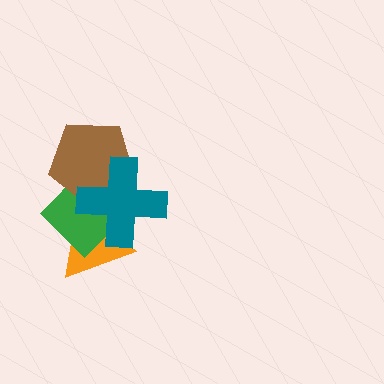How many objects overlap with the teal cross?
3 objects overlap with the teal cross.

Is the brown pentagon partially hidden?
Yes, it is partially covered by another shape.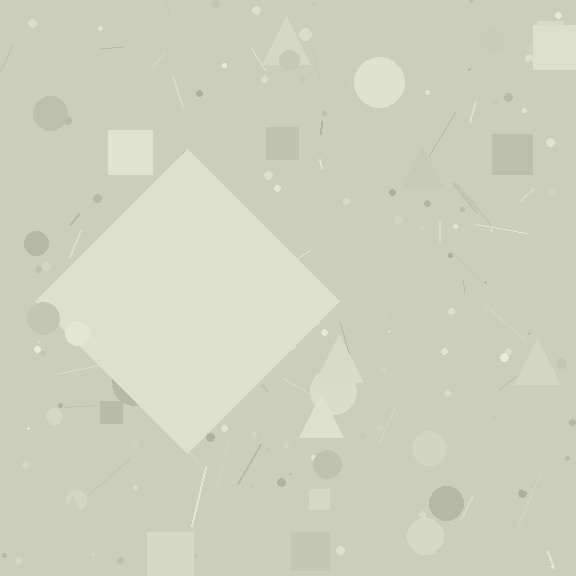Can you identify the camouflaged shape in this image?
The camouflaged shape is a diamond.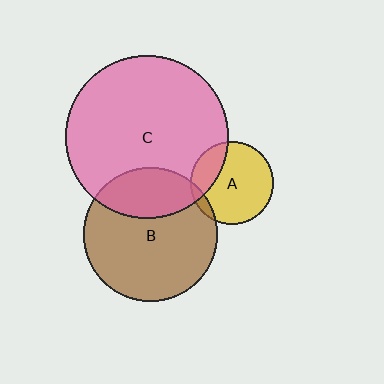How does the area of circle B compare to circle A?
Approximately 2.6 times.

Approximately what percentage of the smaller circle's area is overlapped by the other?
Approximately 10%.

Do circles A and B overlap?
Yes.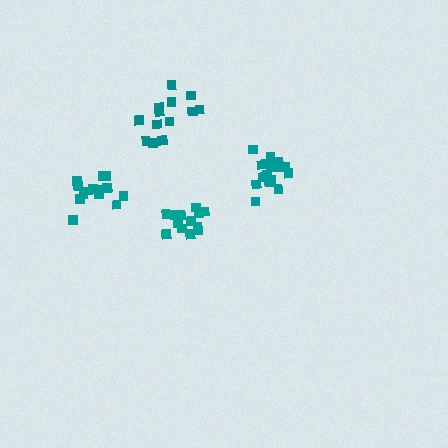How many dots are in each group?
Group 1: 17 dots, Group 2: 14 dots, Group 3: 13 dots, Group 4: 13 dots (57 total).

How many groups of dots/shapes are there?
There are 4 groups.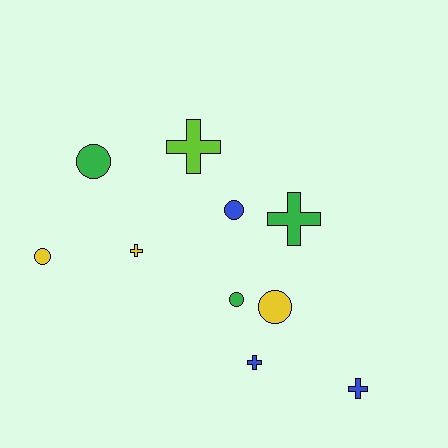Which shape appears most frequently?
Cross, with 5 objects.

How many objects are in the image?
There are 10 objects.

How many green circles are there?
There are 2 green circles.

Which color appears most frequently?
Blue, with 3 objects.